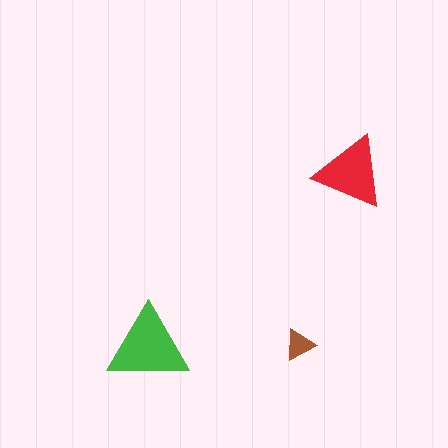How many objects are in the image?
There are 3 objects in the image.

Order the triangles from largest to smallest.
the green one, the red one, the brown one.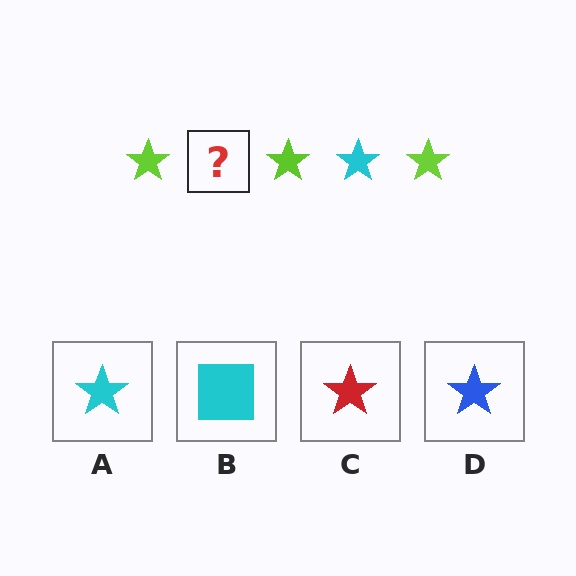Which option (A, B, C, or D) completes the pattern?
A.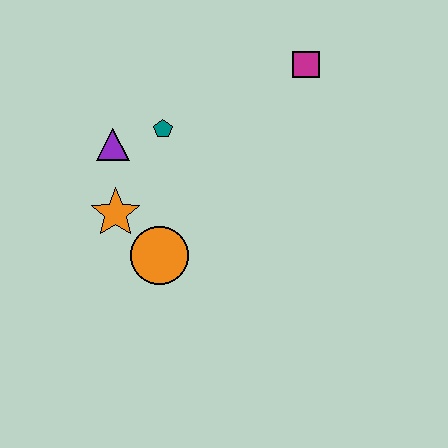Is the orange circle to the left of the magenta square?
Yes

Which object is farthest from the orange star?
The magenta square is farthest from the orange star.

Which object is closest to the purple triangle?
The teal pentagon is closest to the purple triangle.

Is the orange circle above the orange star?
No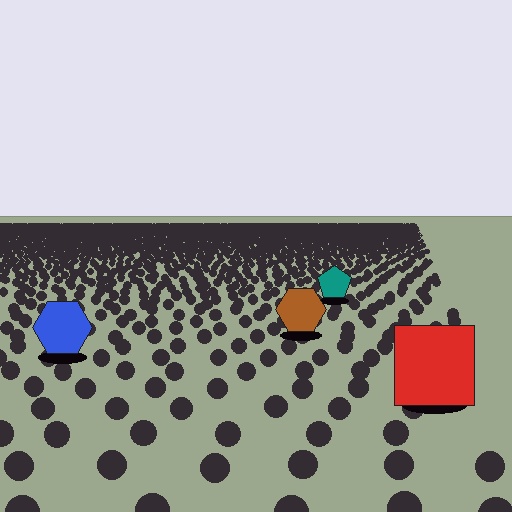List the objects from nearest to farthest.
From nearest to farthest: the red square, the blue hexagon, the brown hexagon, the teal pentagon.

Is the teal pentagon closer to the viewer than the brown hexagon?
No. The brown hexagon is closer — you can tell from the texture gradient: the ground texture is coarser near it.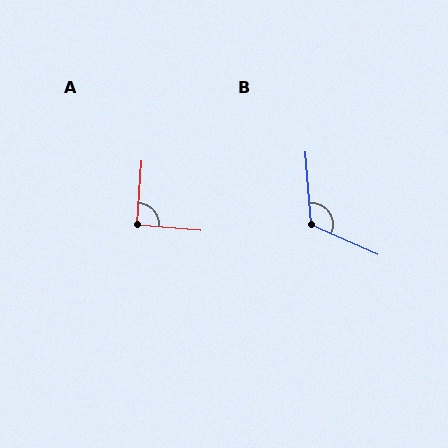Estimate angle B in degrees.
Approximately 118 degrees.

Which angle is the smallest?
A, at approximately 91 degrees.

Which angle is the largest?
B, at approximately 118 degrees.